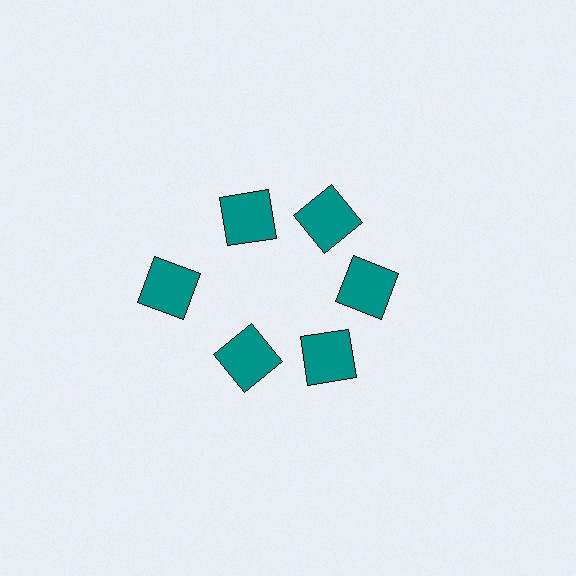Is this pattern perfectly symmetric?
No. The 6 teal squares are arranged in a ring, but one element near the 9 o'clock position is pushed outward from the center, breaking the 6-fold rotational symmetry.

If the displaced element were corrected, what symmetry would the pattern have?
It would have 6-fold rotational symmetry — the pattern would map onto itself every 60 degrees.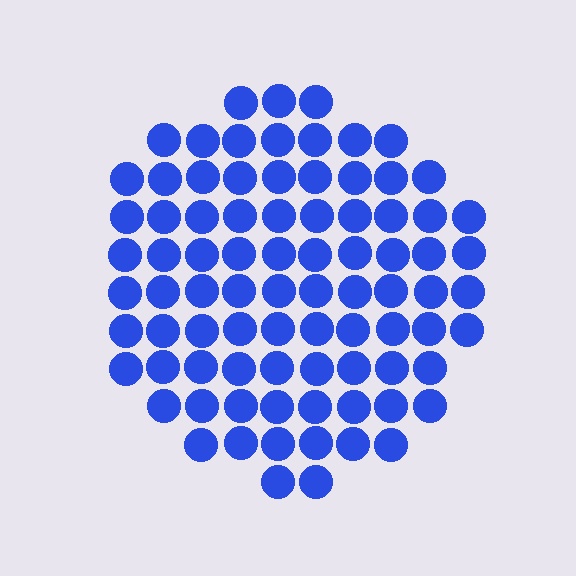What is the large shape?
The large shape is a circle.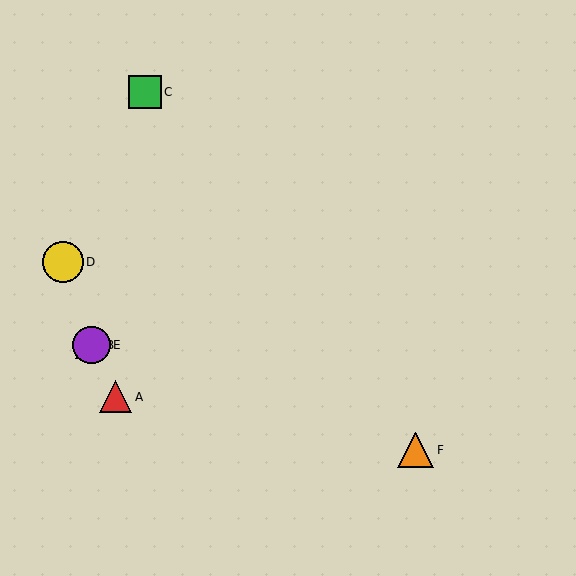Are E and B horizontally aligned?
Yes, both are at y≈345.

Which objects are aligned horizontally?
Objects B, E are aligned horizontally.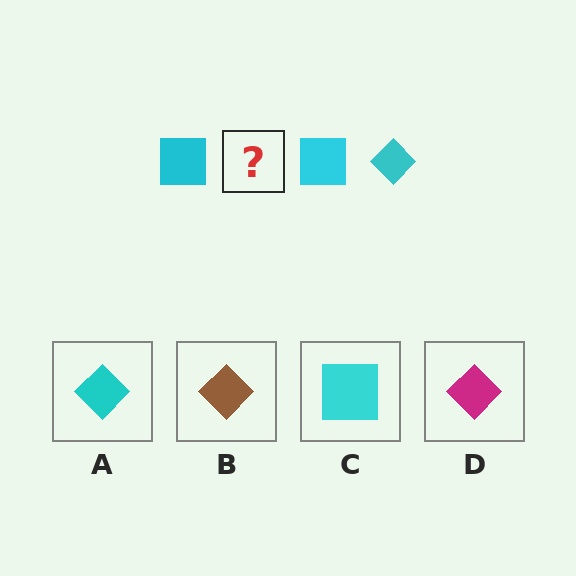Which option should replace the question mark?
Option A.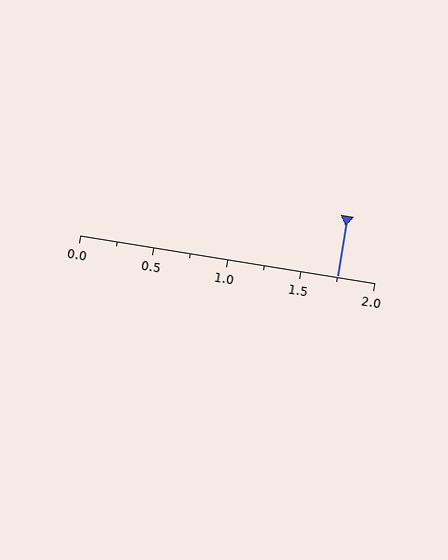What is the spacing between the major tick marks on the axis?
The major ticks are spaced 0.5 apart.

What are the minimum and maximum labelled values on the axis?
The axis runs from 0.0 to 2.0.